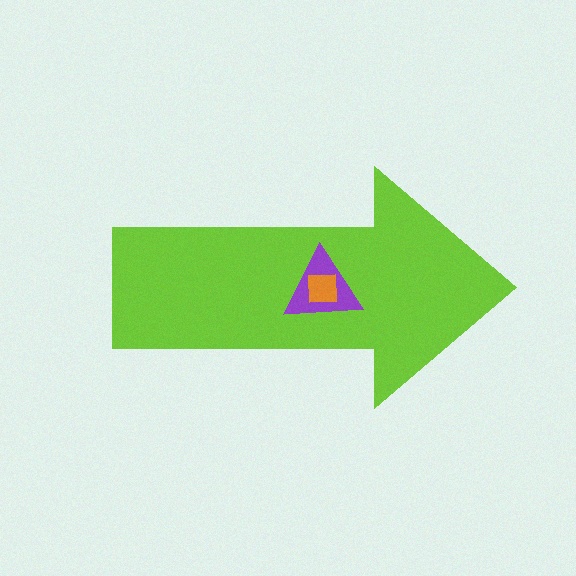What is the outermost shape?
The lime arrow.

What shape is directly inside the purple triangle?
The orange square.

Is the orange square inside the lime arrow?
Yes.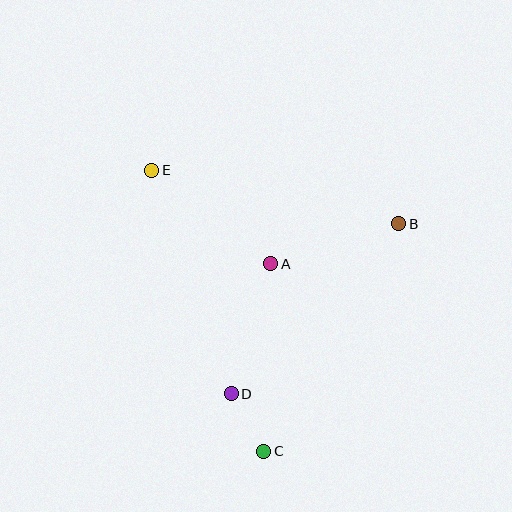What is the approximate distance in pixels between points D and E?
The distance between D and E is approximately 237 pixels.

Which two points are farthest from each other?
Points C and E are farthest from each other.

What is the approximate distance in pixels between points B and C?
The distance between B and C is approximately 264 pixels.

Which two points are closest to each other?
Points C and D are closest to each other.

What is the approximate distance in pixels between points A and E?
The distance between A and E is approximately 152 pixels.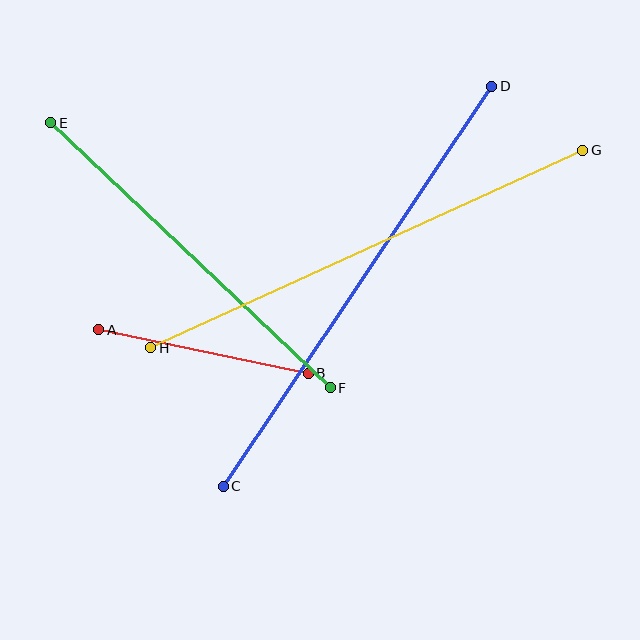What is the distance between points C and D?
The distance is approximately 482 pixels.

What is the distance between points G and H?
The distance is approximately 475 pixels.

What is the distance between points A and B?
The distance is approximately 214 pixels.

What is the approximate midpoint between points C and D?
The midpoint is at approximately (357, 286) pixels.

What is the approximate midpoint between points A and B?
The midpoint is at approximately (203, 351) pixels.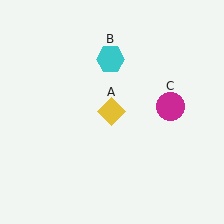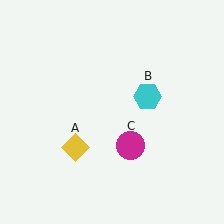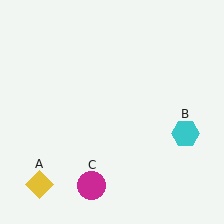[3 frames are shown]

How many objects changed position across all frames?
3 objects changed position: yellow diamond (object A), cyan hexagon (object B), magenta circle (object C).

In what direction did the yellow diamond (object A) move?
The yellow diamond (object A) moved down and to the left.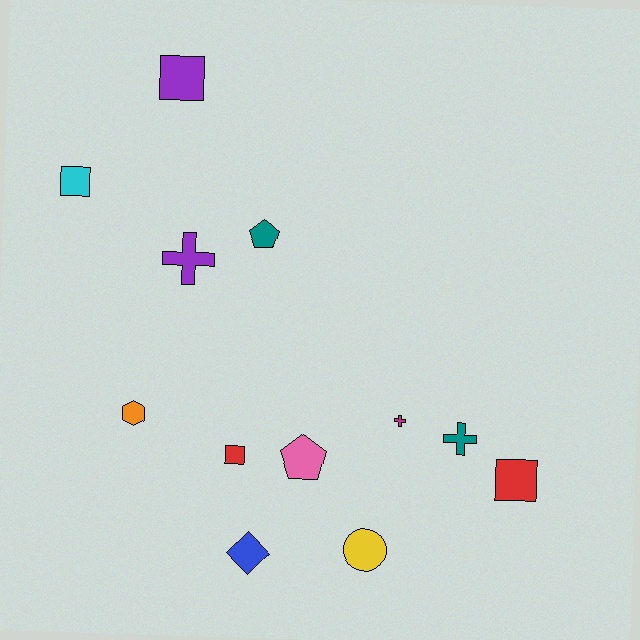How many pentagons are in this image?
There are 2 pentagons.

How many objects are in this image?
There are 12 objects.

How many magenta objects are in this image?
There is 1 magenta object.